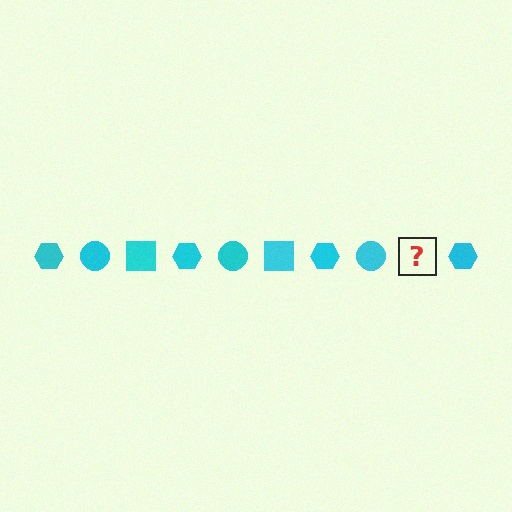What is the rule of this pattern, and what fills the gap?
The rule is that the pattern cycles through hexagon, circle, square shapes in cyan. The gap should be filled with a cyan square.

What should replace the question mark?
The question mark should be replaced with a cyan square.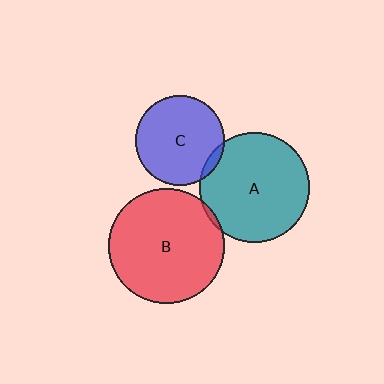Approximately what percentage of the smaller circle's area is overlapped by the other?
Approximately 5%.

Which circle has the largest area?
Circle B (red).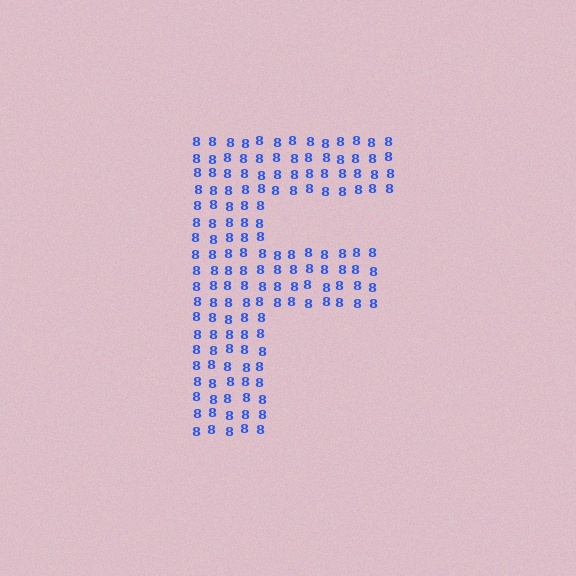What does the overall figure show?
The overall figure shows the letter F.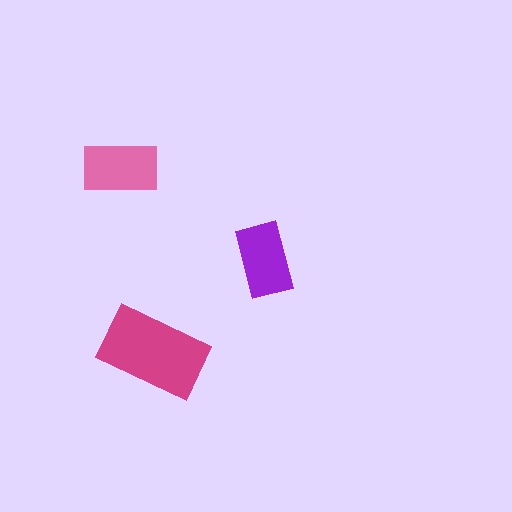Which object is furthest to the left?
The pink rectangle is leftmost.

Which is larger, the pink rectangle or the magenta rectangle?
The magenta one.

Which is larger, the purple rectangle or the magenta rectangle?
The magenta one.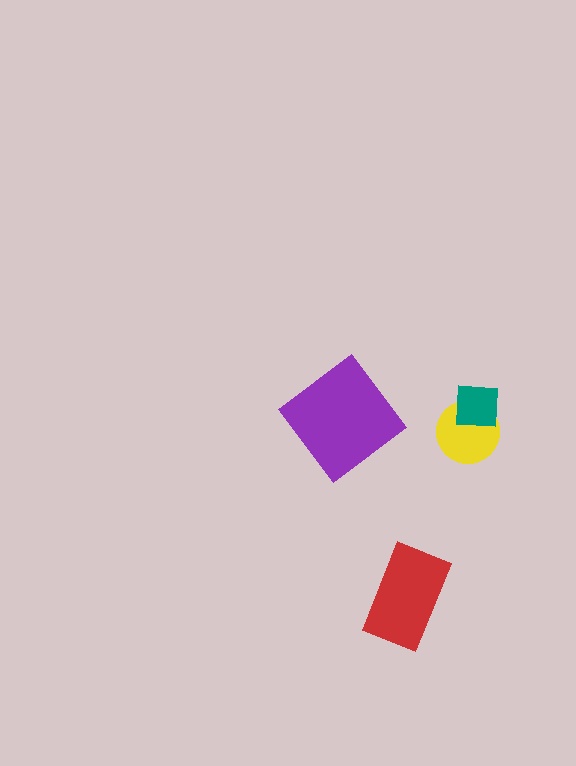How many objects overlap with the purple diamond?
0 objects overlap with the purple diamond.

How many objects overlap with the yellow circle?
1 object overlaps with the yellow circle.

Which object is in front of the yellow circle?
The teal square is in front of the yellow circle.